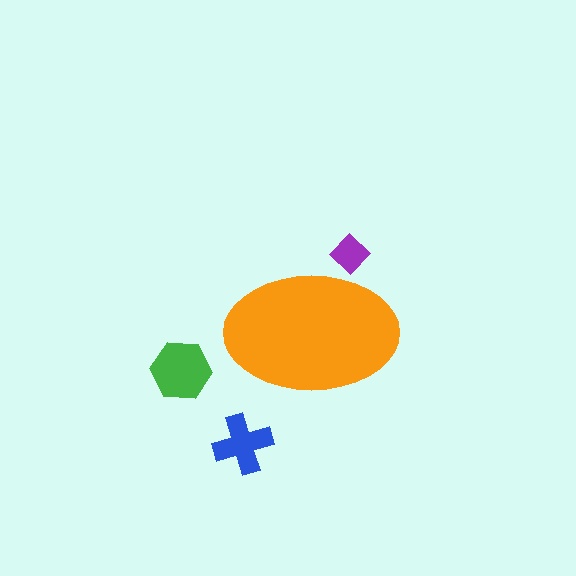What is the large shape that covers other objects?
An orange ellipse.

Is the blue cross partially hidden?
No, the blue cross is fully visible.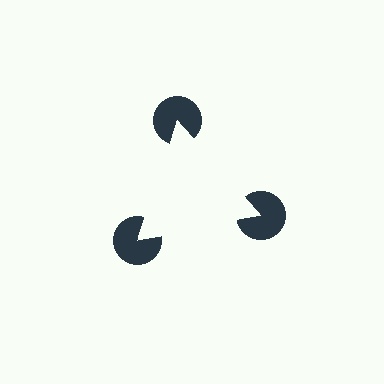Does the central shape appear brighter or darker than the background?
It typically appears slightly brighter than the background, even though no actual brightness change is drawn.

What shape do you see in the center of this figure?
An illusory triangle — its edges are inferred from the aligned wedge cuts in the pac-man discs, not physically drawn.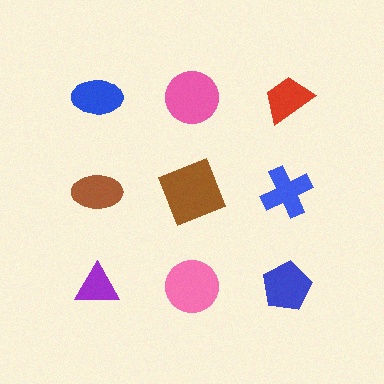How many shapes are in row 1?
3 shapes.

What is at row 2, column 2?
A brown square.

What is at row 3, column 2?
A pink circle.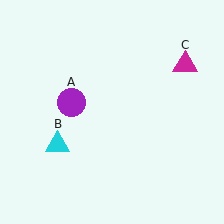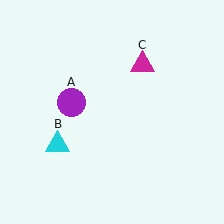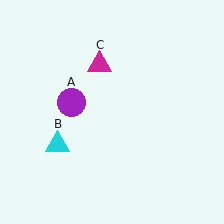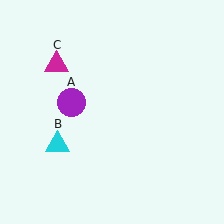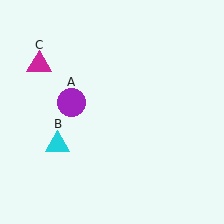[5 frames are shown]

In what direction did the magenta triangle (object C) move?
The magenta triangle (object C) moved left.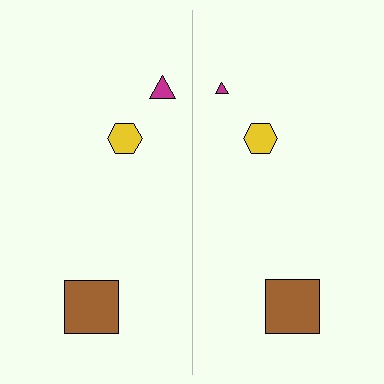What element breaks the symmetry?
The magenta triangle on the right side has a different size than its mirror counterpart.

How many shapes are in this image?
There are 6 shapes in this image.